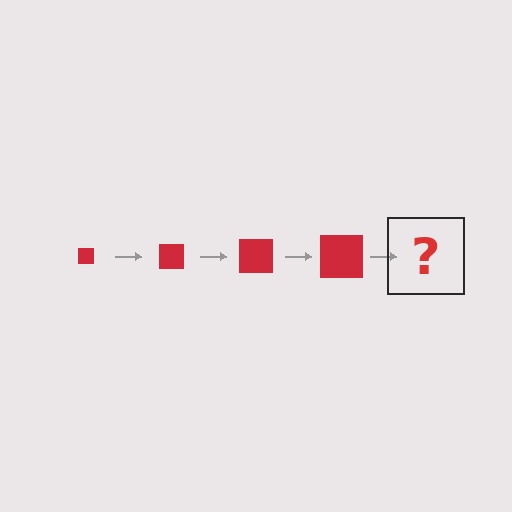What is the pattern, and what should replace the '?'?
The pattern is that the square gets progressively larger each step. The '?' should be a red square, larger than the previous one.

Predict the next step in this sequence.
The next step is a red square, larger than the previous one.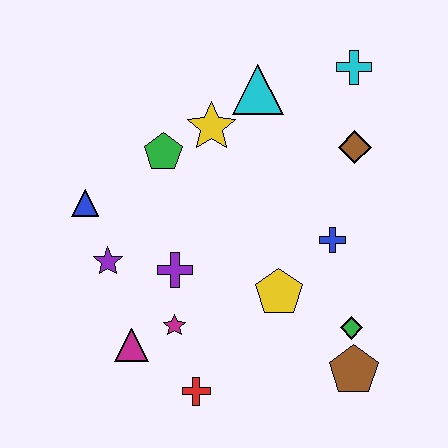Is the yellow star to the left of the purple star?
No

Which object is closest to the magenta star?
The magenta triangle is closest to the magenta star.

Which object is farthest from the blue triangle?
The brown pentagon is farthest from the blue triangle.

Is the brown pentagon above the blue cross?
No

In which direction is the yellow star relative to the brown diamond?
The yellow star is to the left of the brown diamond.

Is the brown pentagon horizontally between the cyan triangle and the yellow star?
No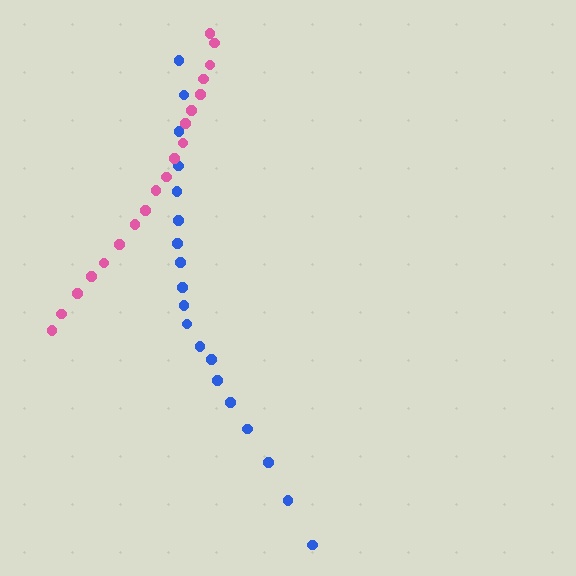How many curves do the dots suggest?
There are 2 distinct paths.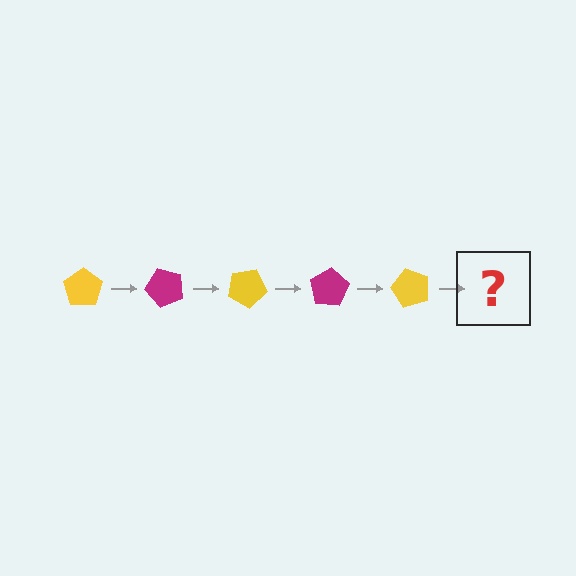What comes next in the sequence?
The next element should be a magenta pentagon, rotated 250 degrees from the start.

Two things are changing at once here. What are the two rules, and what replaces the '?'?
The two rules are that it rotates 50 degrees each step and the color cycles through yellow and magenta. The '?' should be a magenta pentagon, rotated 250 degrees from the start.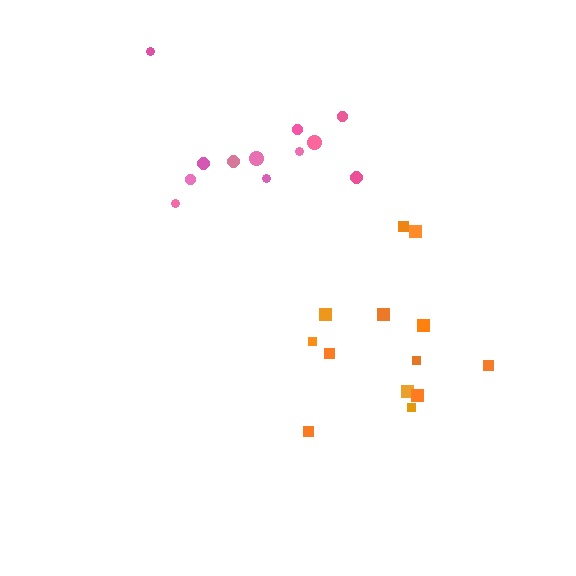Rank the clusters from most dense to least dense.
pink, orange.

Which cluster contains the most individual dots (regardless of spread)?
Orange (13).